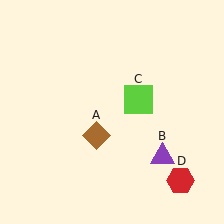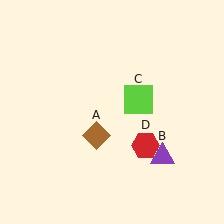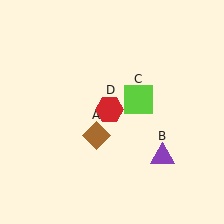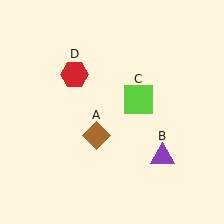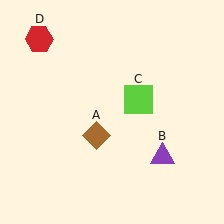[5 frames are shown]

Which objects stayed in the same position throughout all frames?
Brown diamond (object A) and purple triangle (object B) and lime square (object C) remained stationary.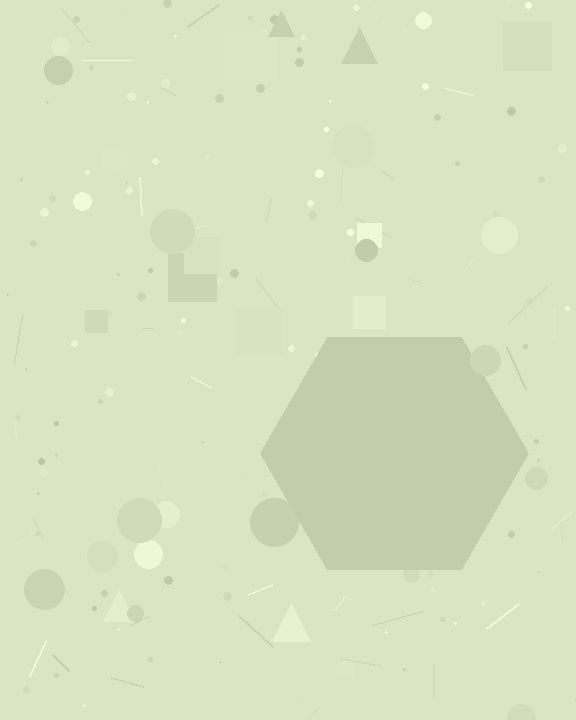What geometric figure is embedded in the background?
A hexagon is embedded in the background.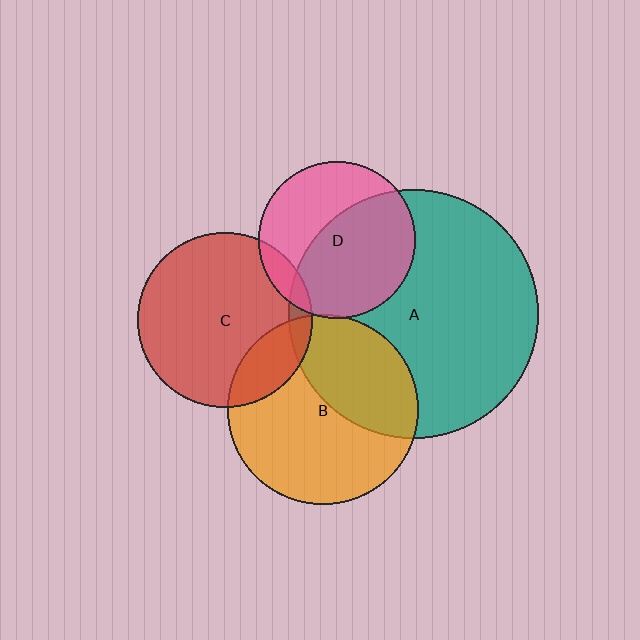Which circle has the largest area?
Circle A (teal).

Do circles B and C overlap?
Yes.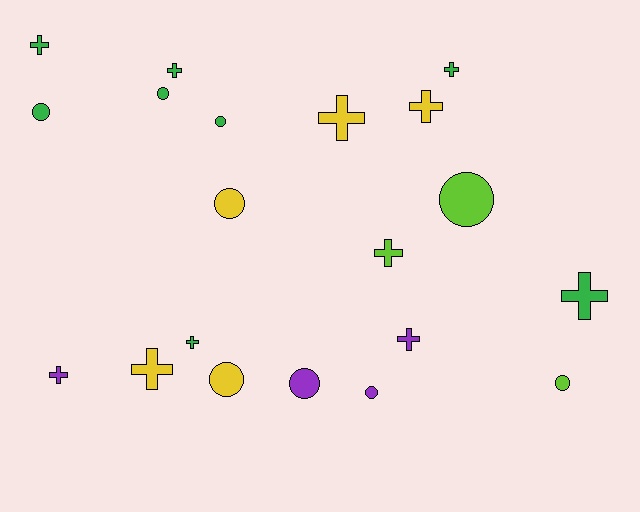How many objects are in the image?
There are 20 objects.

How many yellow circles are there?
There are 2 yellow circles.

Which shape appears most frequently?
Cross, with 11 objects.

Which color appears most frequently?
Green, with 8 objects.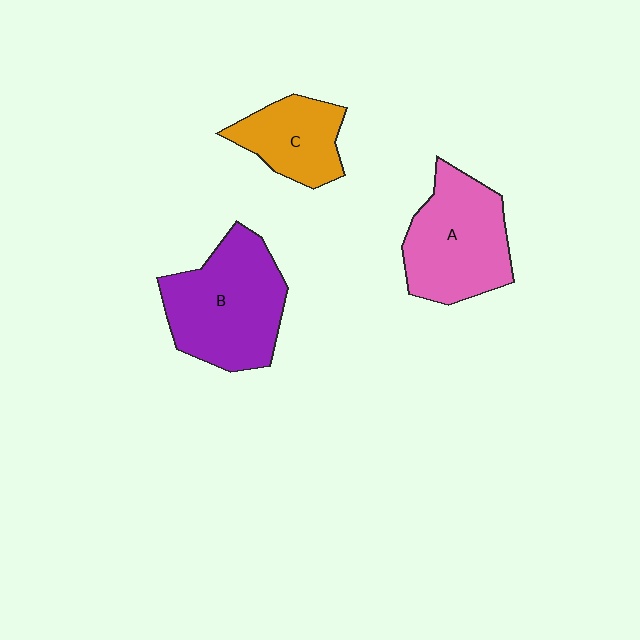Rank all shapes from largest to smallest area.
From largest to smallest: B (purple), A (pink), C (orange).